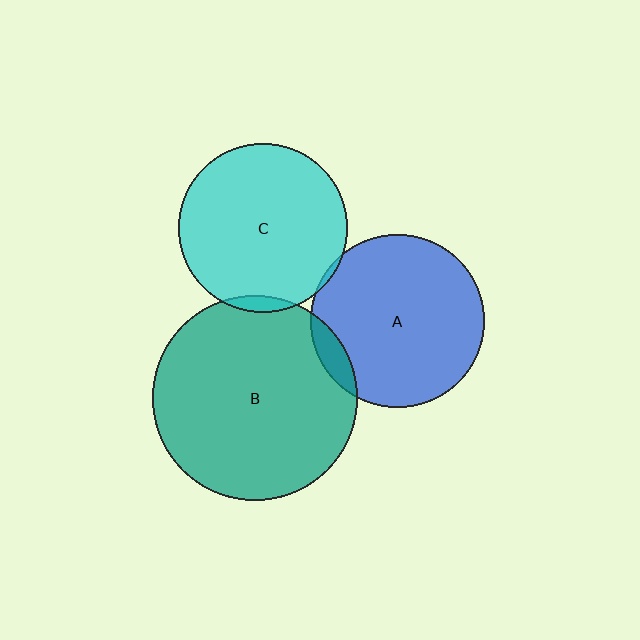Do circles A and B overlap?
Yes.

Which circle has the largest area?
Circle B (teal).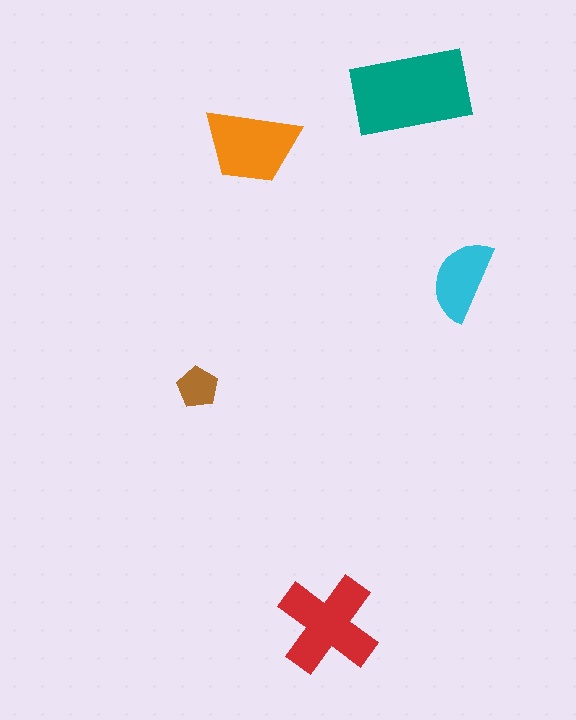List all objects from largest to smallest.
The teal rectangle, the red cross, the orange trapezoid, the cyan semicircle, the brown pentagon.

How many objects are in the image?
There are 5 objects in the image.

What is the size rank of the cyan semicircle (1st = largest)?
4th.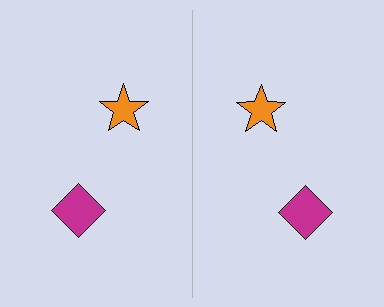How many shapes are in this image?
There are 4 shapes in this image.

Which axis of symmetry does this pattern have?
The pattern has a vertical axis of symmetry running through the center of the image.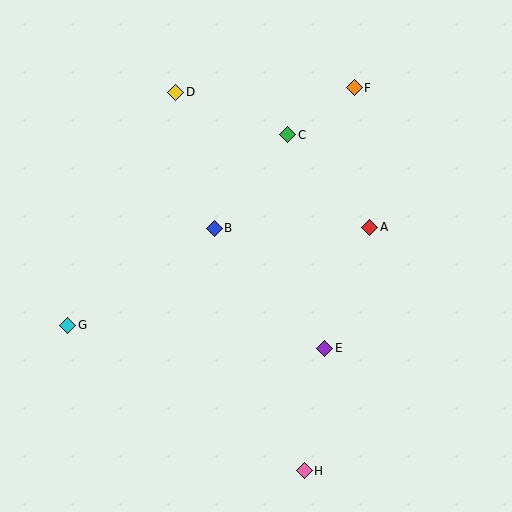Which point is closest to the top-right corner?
Point F is closest to the top-right corner.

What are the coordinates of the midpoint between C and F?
The midpoint between C and F is at (321, 111).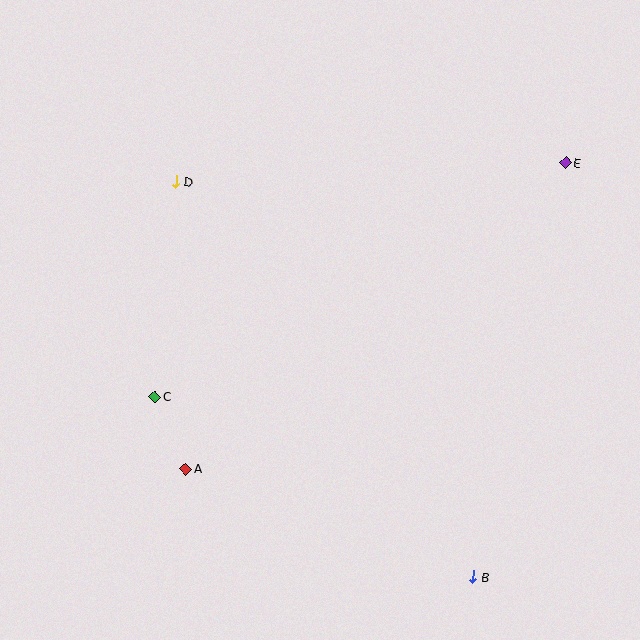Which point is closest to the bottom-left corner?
Point A is closest to the bottom-left corner.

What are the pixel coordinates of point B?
Point B is at (473, 577).